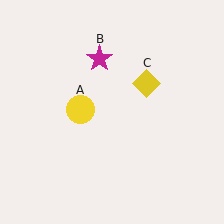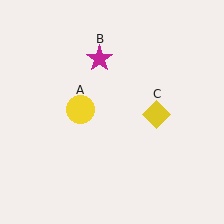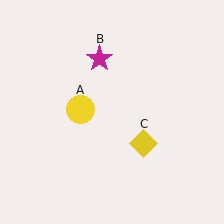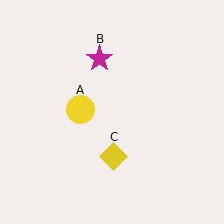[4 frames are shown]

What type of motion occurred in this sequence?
The yellow diamond (object C) rotated clockwise around the center of the scene.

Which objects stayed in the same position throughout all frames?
Yellow circle (object A) and magenta star (object B) remained stationary.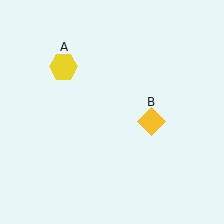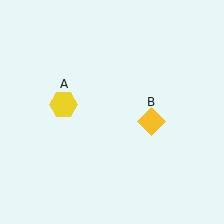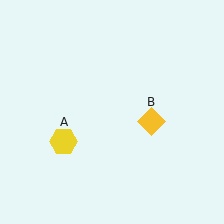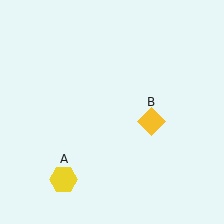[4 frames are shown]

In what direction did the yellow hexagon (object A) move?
The yellow hexagon (object A) moved down.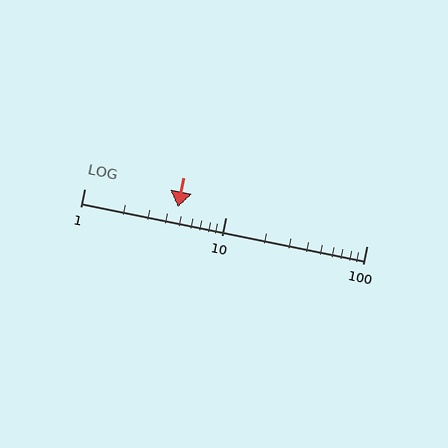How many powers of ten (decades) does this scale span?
The scale spans 2 decades, from 1 to 100.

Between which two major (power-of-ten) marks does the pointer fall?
The pointer is between 1 and 10.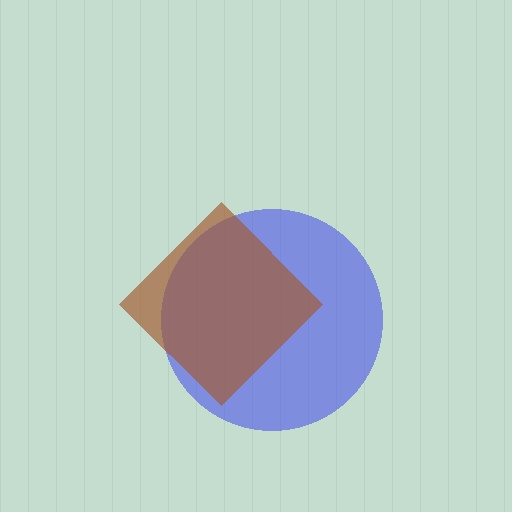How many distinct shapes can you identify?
There are 2 distinct shapes: a blue circle, a brown diamond.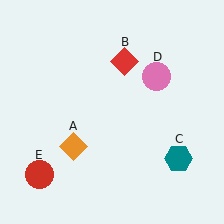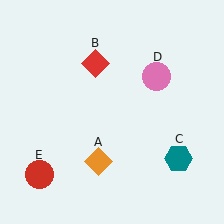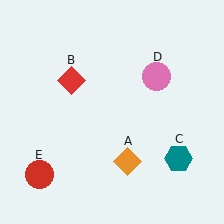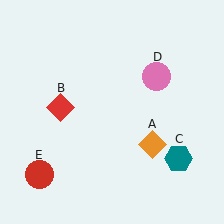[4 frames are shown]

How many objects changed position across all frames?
2 objects changed position: orange diamond (object A), red diamond (object B).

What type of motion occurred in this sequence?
The orange diamond (object A), red diamond (object B) rotated counterclockwise around the center of the scene.